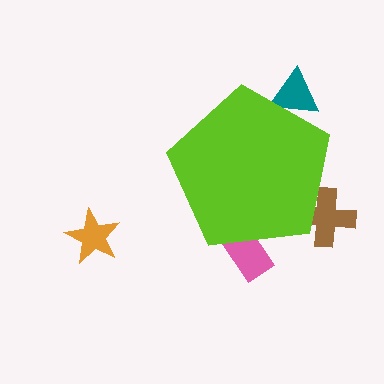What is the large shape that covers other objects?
A lime pentagon.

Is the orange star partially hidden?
No, the orange star is fully visible.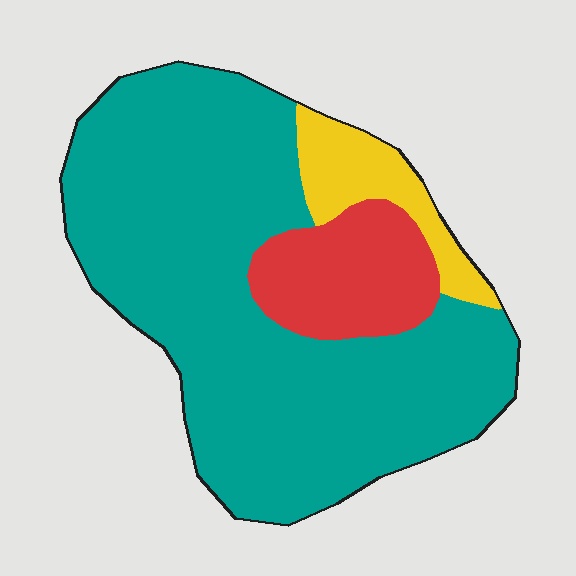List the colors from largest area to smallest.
From largest to smallest: teal, red, yellow.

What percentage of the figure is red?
Red takes up less than a quarter of the figure.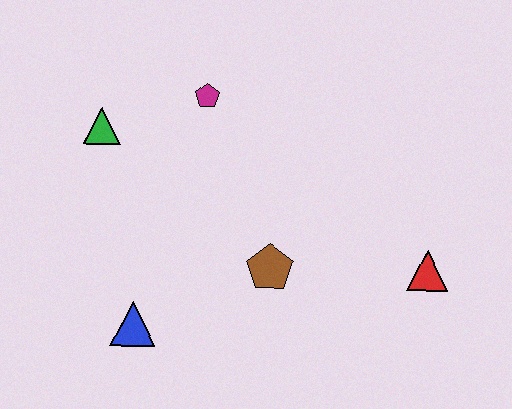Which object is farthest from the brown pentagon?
The green triangle is farthest from the brown pentagon.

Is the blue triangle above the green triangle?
No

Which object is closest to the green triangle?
The magenta pentagon is closest to the green triangle.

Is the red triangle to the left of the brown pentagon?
No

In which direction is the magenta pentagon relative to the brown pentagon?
The magenta pentagon is above the brown pentagon.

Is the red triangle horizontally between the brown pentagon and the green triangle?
No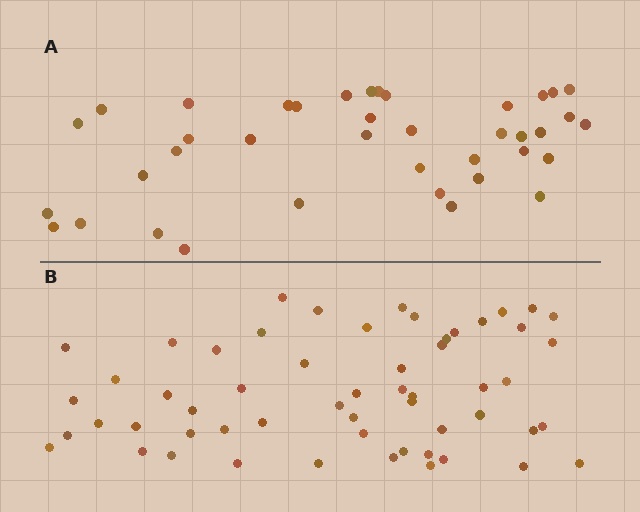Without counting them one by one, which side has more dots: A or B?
Region B (the bottom region) has more dots.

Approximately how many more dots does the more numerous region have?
Region B has approximately 15 more dots than region A.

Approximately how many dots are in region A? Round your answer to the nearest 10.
About 40 dots. (The exact count is 39, which rounds to 40.)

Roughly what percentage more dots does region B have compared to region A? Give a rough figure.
About 45% more.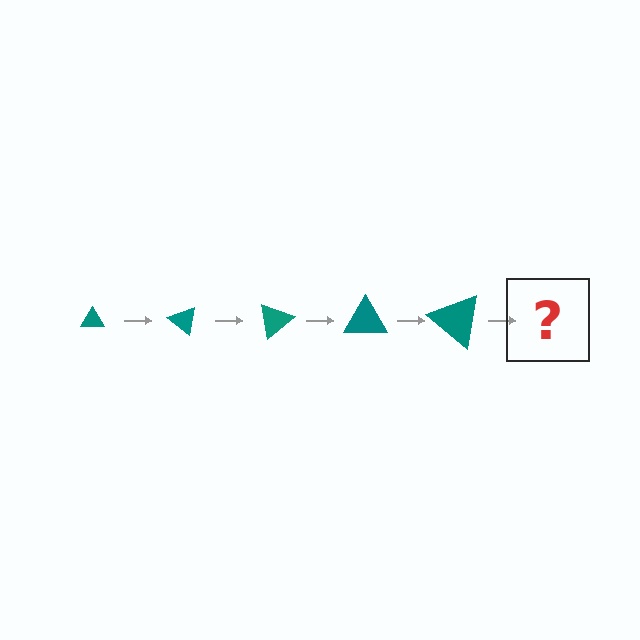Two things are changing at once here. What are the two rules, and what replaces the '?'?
The two rules are that the triangle grows larger each step and it rotates 40 degrees each step. The '?' should be a triangle, larger than the previous one and rotated 200 degrees from the start.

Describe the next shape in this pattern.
It should be a triangle, larger than the previous one and rotated 200 degrees from the start.